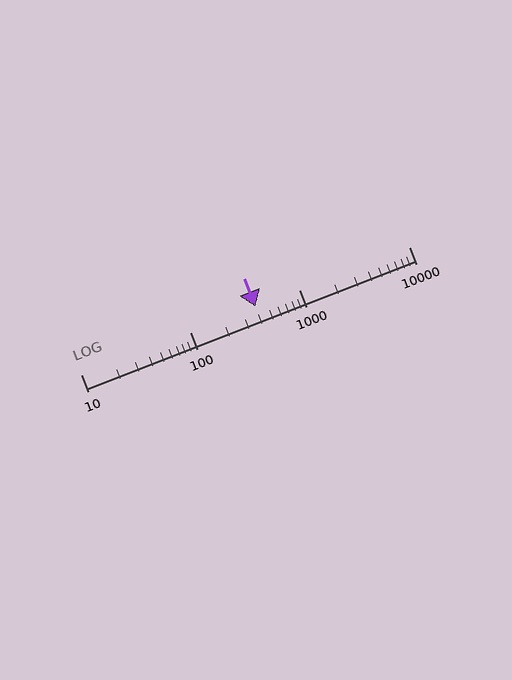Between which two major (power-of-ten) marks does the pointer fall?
The pointer is between 100 and 1000.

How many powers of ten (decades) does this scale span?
The scale spans 3 decades, from 10 to 10000.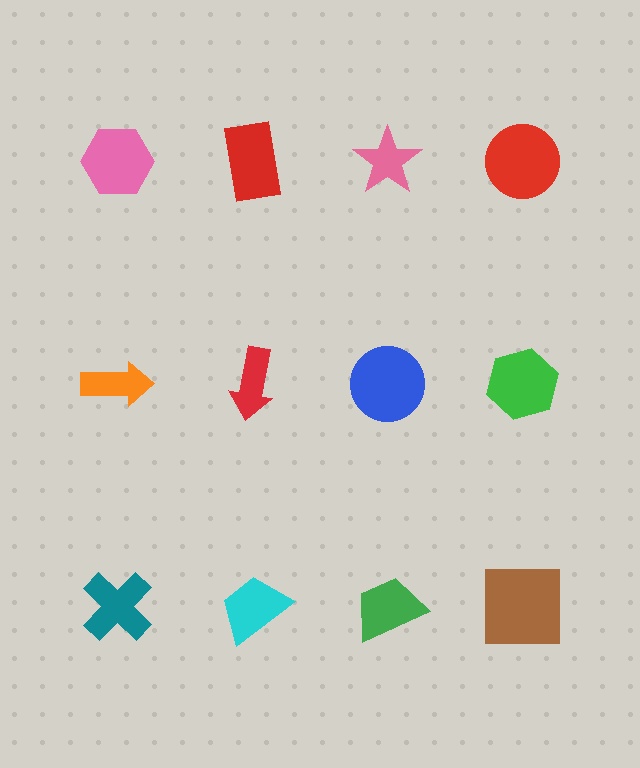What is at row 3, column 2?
A cyan trapezoid.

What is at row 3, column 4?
A brown square.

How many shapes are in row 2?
4 shapes.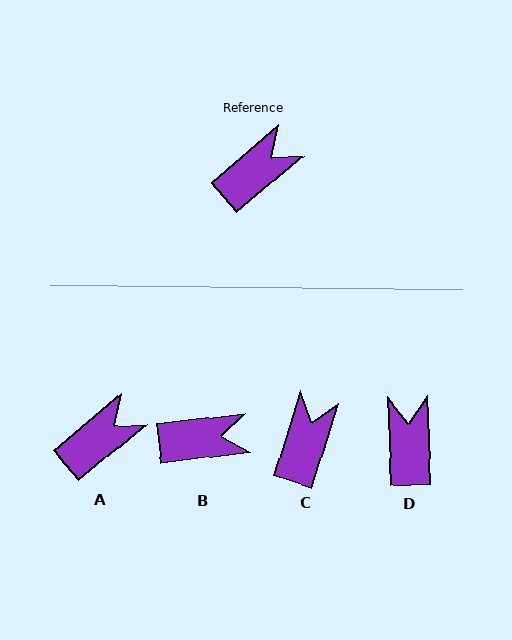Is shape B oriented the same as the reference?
No, it is off by about 33 degrees.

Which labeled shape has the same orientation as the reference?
A.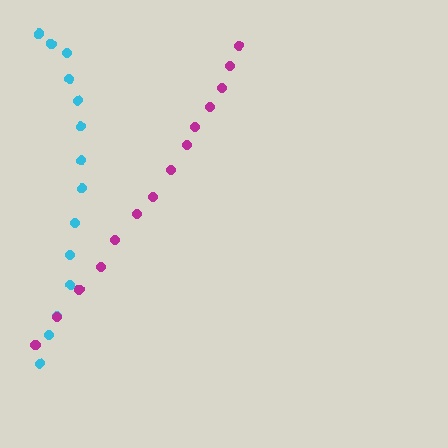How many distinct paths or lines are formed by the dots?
There are 2 distinct paths.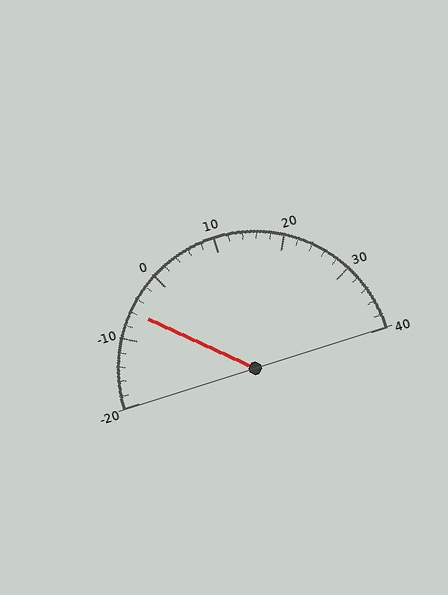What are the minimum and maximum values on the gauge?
The gauge ranges from -20 to 40.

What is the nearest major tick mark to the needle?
The nearest major tick mark is -10.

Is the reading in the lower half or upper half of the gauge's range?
The reading is in the lower half of the range (-20 to 40).